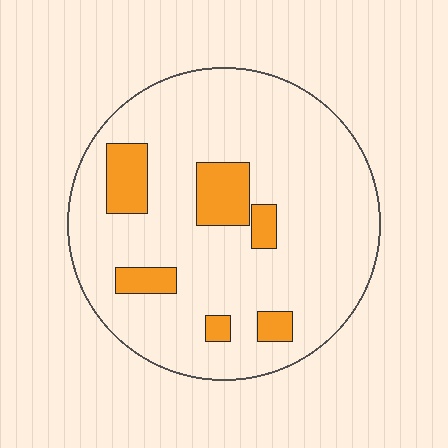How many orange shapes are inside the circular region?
6.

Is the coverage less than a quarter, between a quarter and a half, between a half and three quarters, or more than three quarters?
Less than a quarter.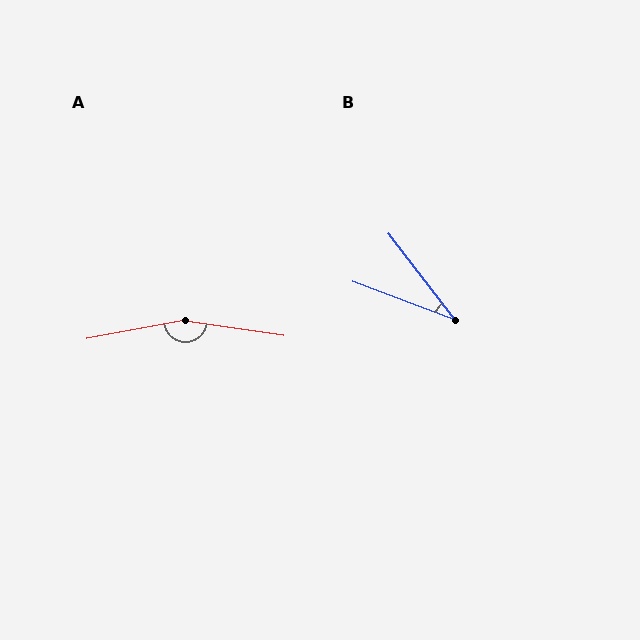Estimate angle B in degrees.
Approximately 32 degrees.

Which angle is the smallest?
B, at approximately 32 degrees.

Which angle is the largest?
A, at approximately 161 degrees.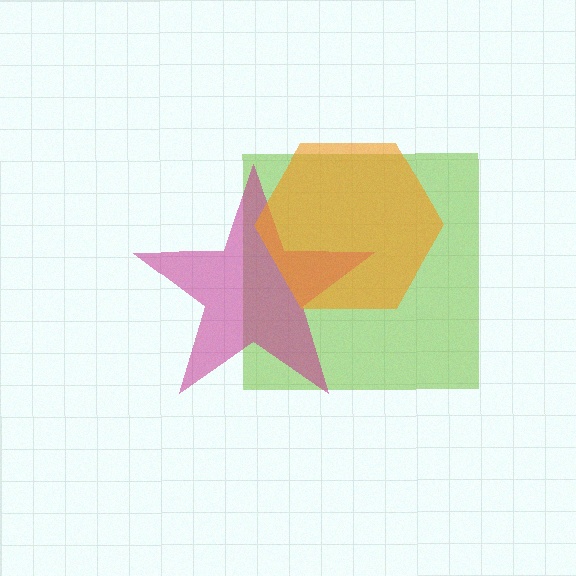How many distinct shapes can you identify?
There are 3 distinct shapes: a lime square, a magenta star, an orange hexagon.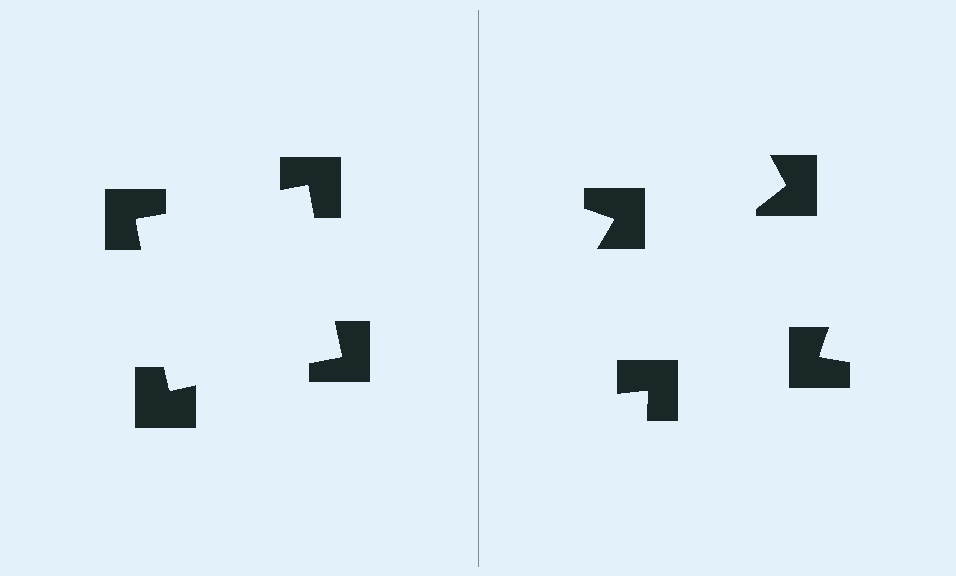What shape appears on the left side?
An illusory square.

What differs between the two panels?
The notched squares are positioned identically on both sides; only the wedge orientations differ. On the left they align to a square; on the right they are misaligned.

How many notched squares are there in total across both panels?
8 — 4 on each side.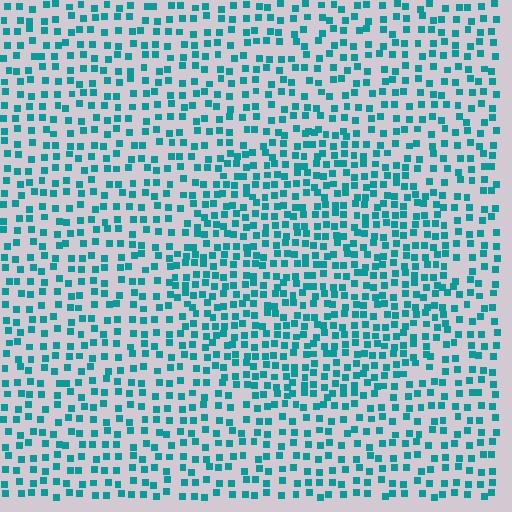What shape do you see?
I see a circle.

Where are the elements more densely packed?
The elements are more densely packed inside the circle boundary.